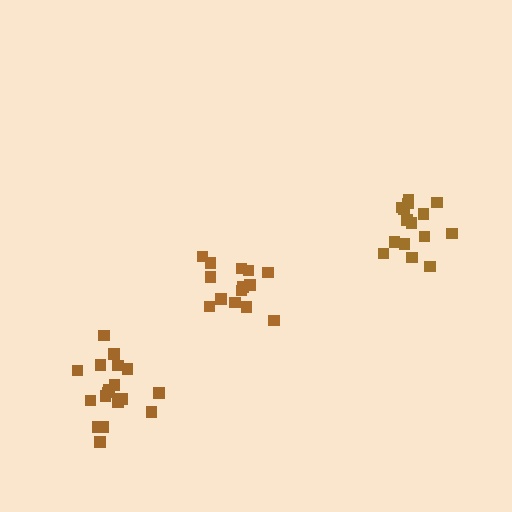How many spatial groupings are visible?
There are 3 spatial groupings.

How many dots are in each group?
Group 1: 14 dots, Group 2: 19 dots, Group 3: 15 dots (48 total).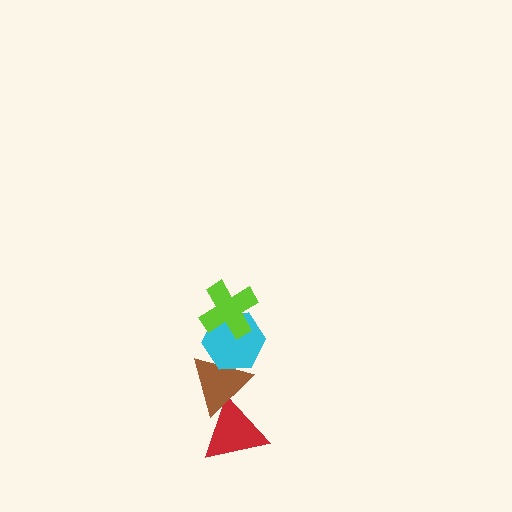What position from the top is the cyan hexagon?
The cyan hexagon is 2nd from the top.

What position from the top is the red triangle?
The red triangle is 4th from the top.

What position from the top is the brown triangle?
The brown triangle is 3rd from the top.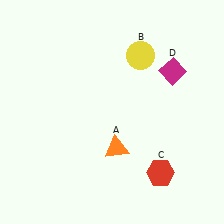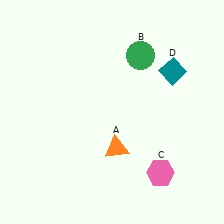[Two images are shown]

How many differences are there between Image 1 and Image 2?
There are 3 differences between the two images.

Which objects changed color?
B changed from yellow to green. C changed from red to pink. D changed from magenta to teal.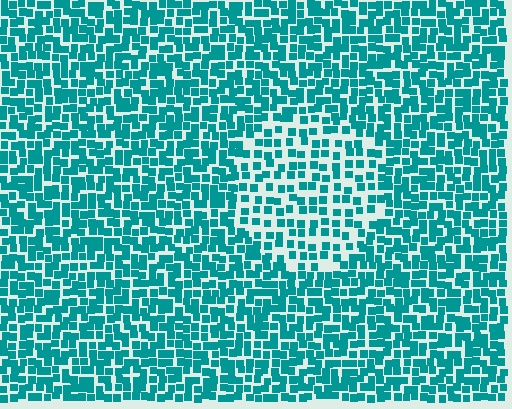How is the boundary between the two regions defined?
The boundary is defined by a change in element density (approximately 1.7x ratio). All elements are the same color, size, and shape.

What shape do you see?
I see a circle.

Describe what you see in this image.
The image contains small teal elements arranged at two different densities. A circle-shaped region is visible where the elements are less densely packed than the surrounding area.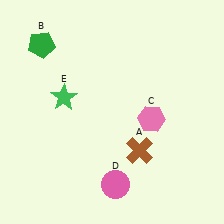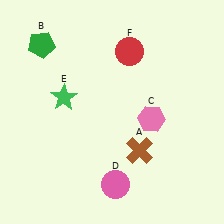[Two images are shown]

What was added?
A red circle (F) was added in Image 2.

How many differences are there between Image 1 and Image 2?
There is 1 difference between the two images.